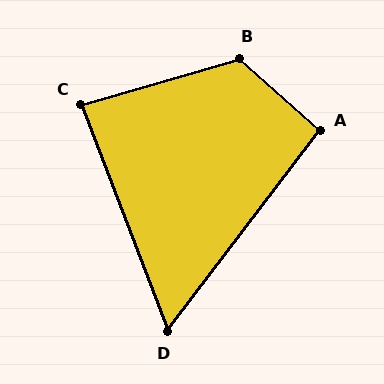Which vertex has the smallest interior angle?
D, at approximately 58 degrees.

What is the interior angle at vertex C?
Approximately 85 degrees (approximately right).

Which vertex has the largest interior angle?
B, at approximately 122 degrees.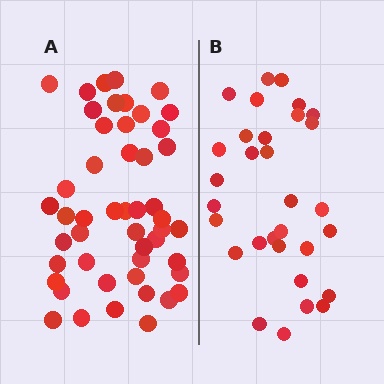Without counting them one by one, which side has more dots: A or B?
Region A (the left region) has more dots.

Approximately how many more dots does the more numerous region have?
Region A has approximately 20 more dots than region B.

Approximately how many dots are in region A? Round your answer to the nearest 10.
About 50 dots. (The exact count is 49, which rounds to 50.)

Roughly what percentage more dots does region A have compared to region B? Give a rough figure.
About 60% more.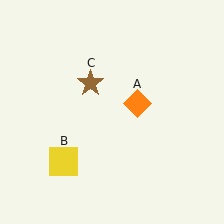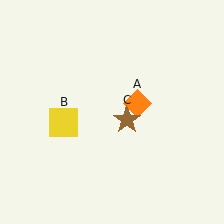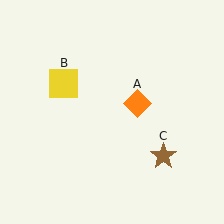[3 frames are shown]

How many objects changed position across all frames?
2 objects changed position: yellow square (object B), brown star (object C).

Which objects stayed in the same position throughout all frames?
Orange diamond (object A) remained stationary.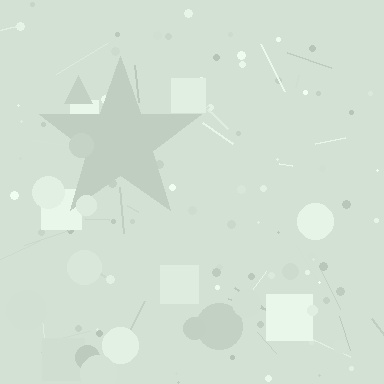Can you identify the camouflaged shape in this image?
The camouflaged shape is a star.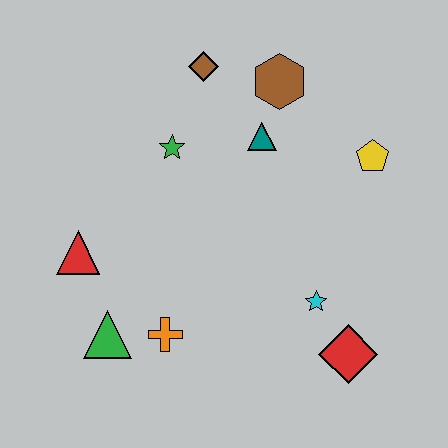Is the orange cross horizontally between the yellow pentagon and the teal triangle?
No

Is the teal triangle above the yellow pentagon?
Yes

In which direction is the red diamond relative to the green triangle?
The red diamond is to the right of the green triangle.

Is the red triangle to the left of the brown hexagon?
Yes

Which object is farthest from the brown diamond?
The red diamond is farthest from the brown diamond.